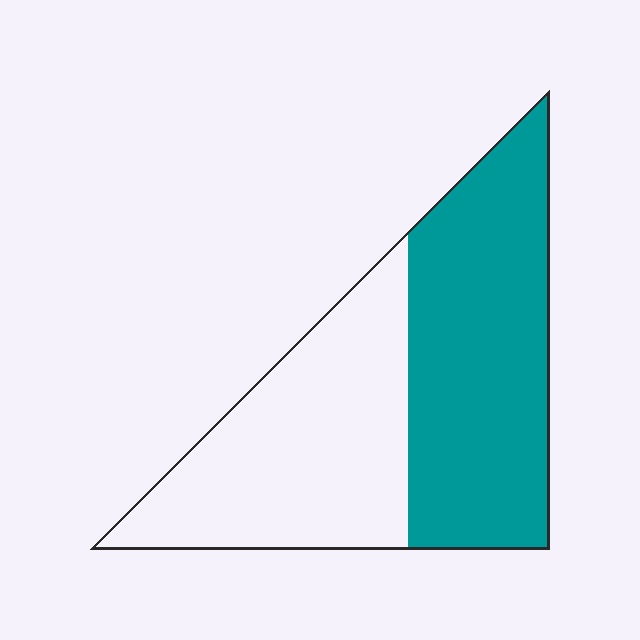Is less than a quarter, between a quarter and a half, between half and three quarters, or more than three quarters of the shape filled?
Between half and three quarters.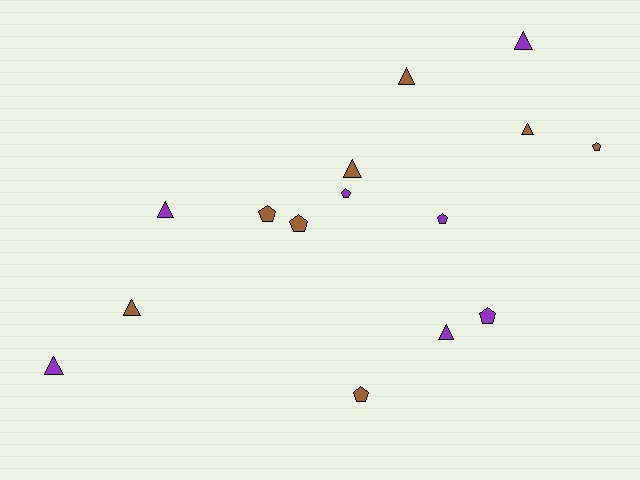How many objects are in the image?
There are 15 objects.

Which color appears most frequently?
Brown, with 8 objects.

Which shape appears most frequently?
Triangle, with 8 objects.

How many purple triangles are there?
There are 4 purple triangles.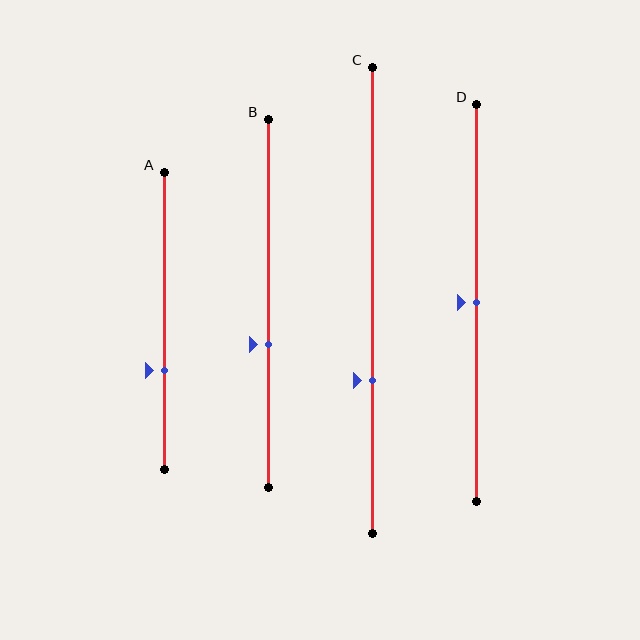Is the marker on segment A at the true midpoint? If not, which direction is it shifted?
No, the marker on segment A is shifted downward by about 17% of the segment length.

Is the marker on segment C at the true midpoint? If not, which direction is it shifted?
No, the marker on segment C is shifted downward by about 17% of the segment length.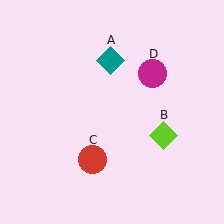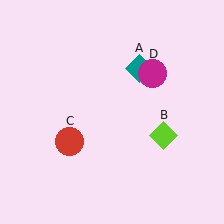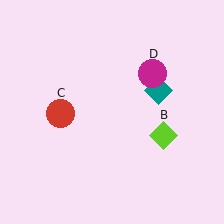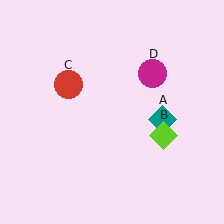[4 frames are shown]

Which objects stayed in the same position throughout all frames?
Lime diamond (object B) and magenta circle (object D) remained stationary.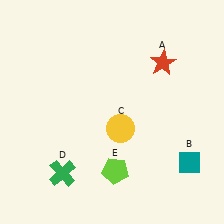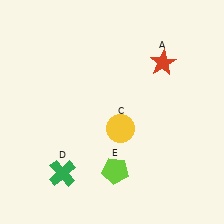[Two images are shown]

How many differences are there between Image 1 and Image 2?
There is 1 difference between the two images.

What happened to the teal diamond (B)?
The teal diamond (B) was removed in Image 2. It was in the bottom-right area of Image 1.